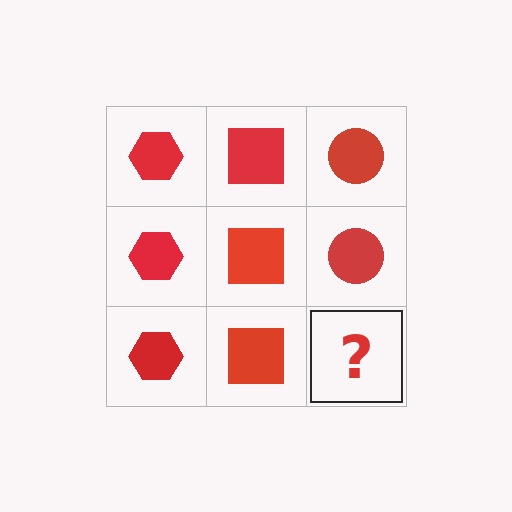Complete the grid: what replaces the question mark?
The question mark should be replaced with a red circle.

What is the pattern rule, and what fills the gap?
The rule is that each column has a consistent shape. The gap should be filled with a red circle.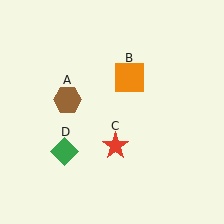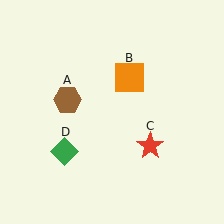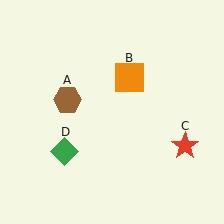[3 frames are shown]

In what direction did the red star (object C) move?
The red star (object C) moved right.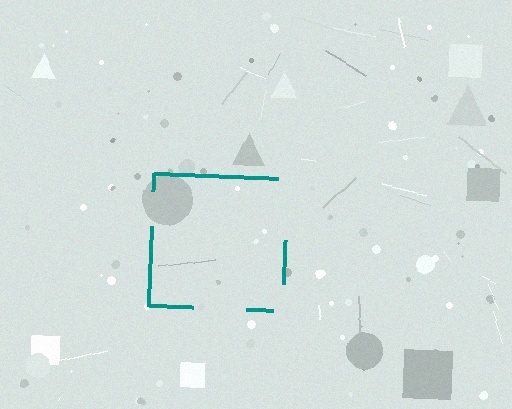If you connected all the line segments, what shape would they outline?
They would outline a square.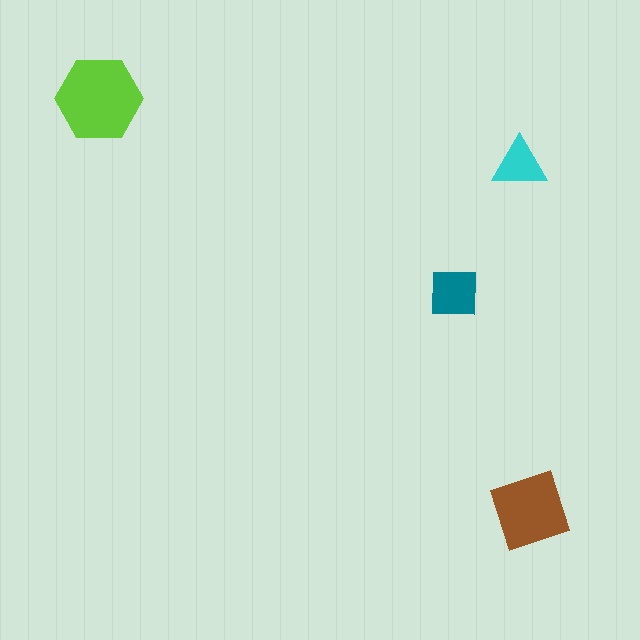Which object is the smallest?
The cyan triangle.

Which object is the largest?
The lime hexagon.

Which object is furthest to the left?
The lime hexagon is leftmost.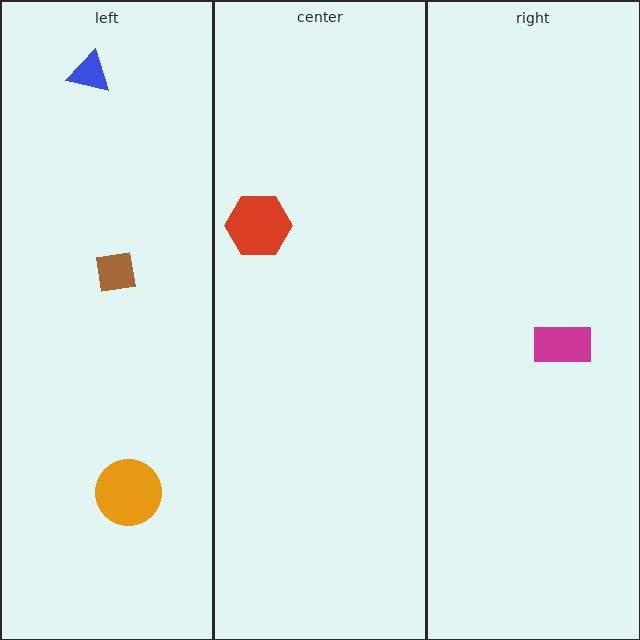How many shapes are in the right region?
1.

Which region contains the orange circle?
The left region.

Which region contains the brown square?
The left region.